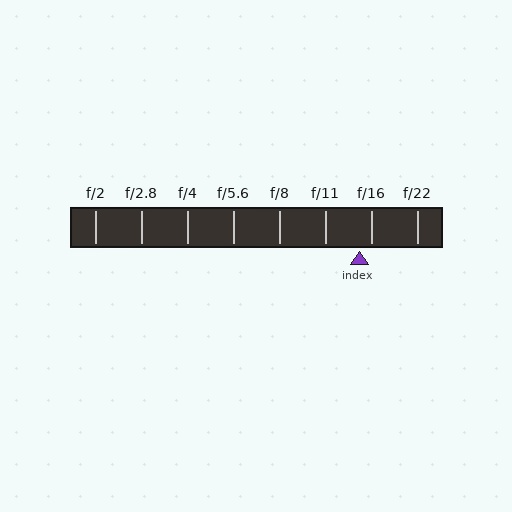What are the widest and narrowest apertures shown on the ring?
The widest aperture shown is f/2 and the narrowest is f/22.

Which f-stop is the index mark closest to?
The index mark is closest to f/16.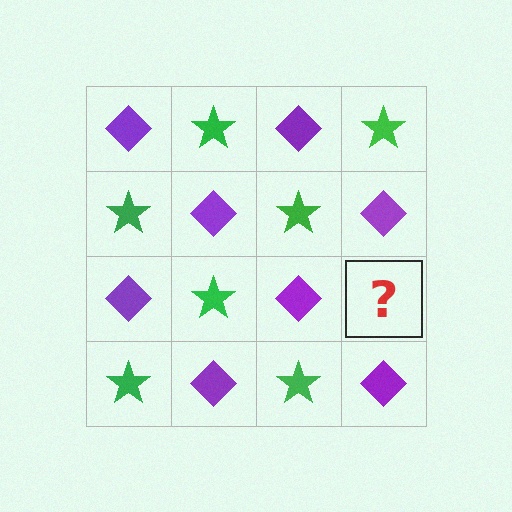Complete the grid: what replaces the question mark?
The question mark should be replaced with a green star.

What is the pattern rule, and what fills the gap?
The rule is that it alternates purple diamond and green star in a checkerboard pattern. The gap should be filled with a green star.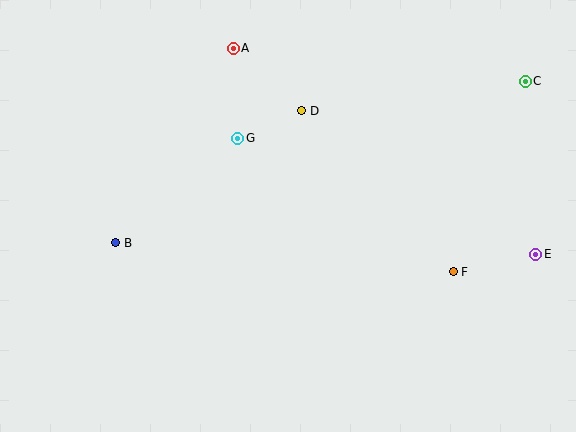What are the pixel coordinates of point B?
Point B is at (116, 243).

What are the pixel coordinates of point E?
Point E is at (536, 254).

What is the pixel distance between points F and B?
The distance between F and B is 339 pixels.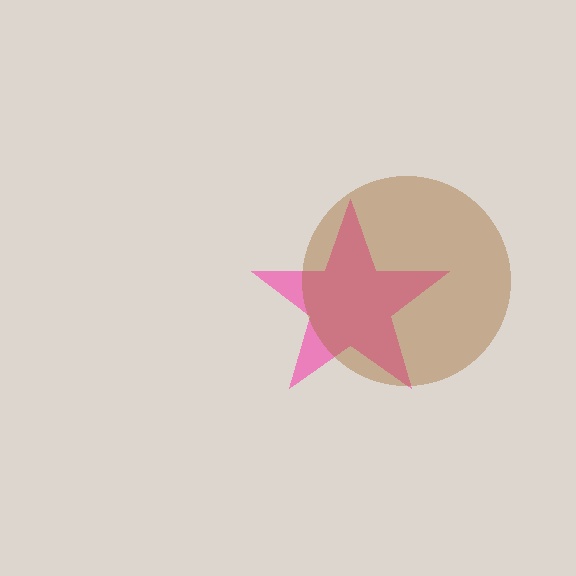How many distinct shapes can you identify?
There are 2 distinct shapes: a pink star, a brown circle.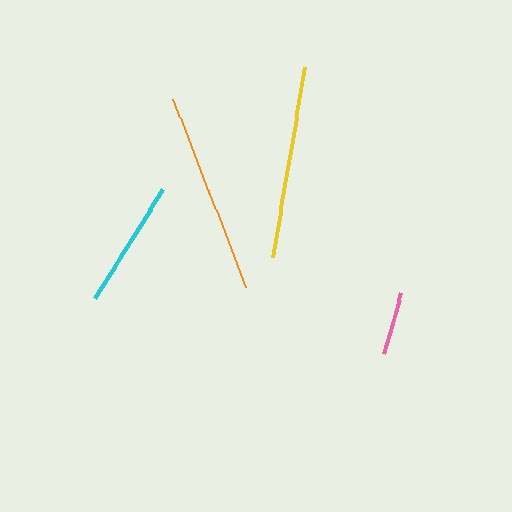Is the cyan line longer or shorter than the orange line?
The orange line is longer than the cyan line.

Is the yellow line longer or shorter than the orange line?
The orange line is longer than the yellow line.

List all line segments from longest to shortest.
From longest to shortest: orange, yellow, cyan, pink.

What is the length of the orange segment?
The orange segment is approximately 202 pixels long.